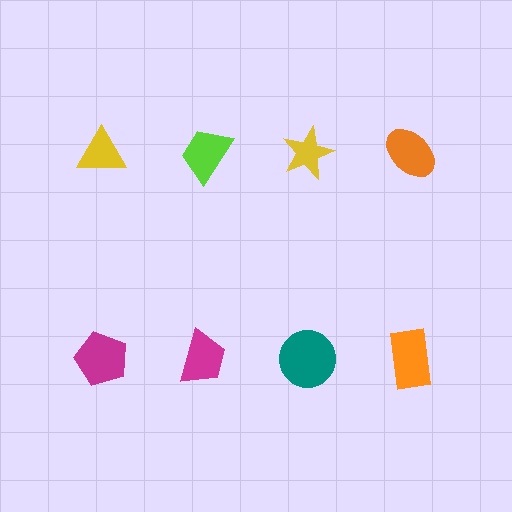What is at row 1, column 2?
A lime trapezoid.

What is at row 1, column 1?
A yellow triangle.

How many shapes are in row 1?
4 shapes.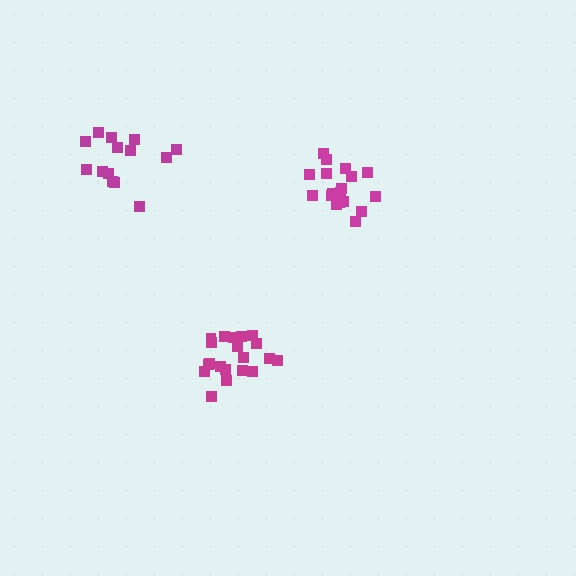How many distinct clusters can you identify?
There are 3 distinct clusters.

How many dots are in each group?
Group 1: 20 dots, Group 2: 14 dots, Group 3: 18 dots (52 total).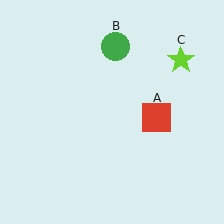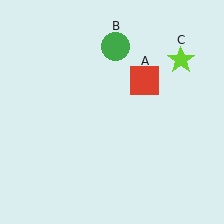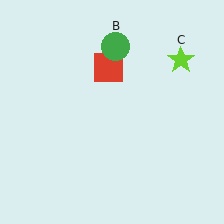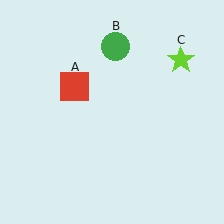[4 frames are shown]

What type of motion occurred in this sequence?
The red square (object A) rotated counterclockwise around the center of the scene.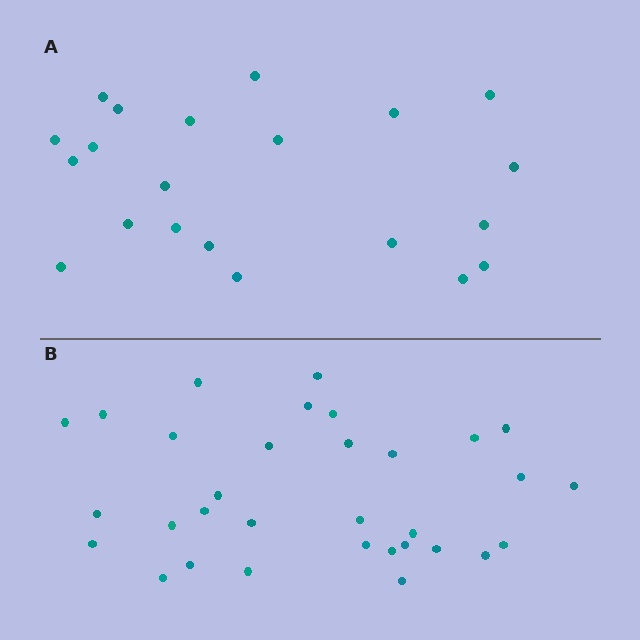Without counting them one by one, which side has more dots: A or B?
Region B (the bottom region) has more dots.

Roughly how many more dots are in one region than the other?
Region B has roughly 12 or so more dots than region A.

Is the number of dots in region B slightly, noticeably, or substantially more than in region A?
Region B has substantially more. The ratio is roughly 1.5 to 1.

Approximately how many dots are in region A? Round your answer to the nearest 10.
About 20 dots. (The exact count is 21, which rounds to 20.)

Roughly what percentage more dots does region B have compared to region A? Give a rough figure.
About 50% more.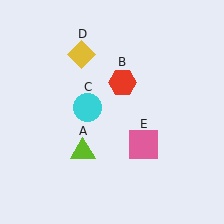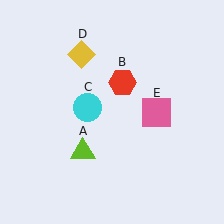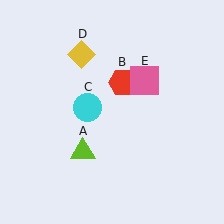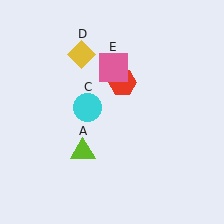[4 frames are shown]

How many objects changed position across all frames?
1 object changed position: pink square (object E).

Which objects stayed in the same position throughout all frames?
Lime triangle (object A) and red hexagon (object B) and cyan circle (object C) and yellow diamond (object D) remained stationary.